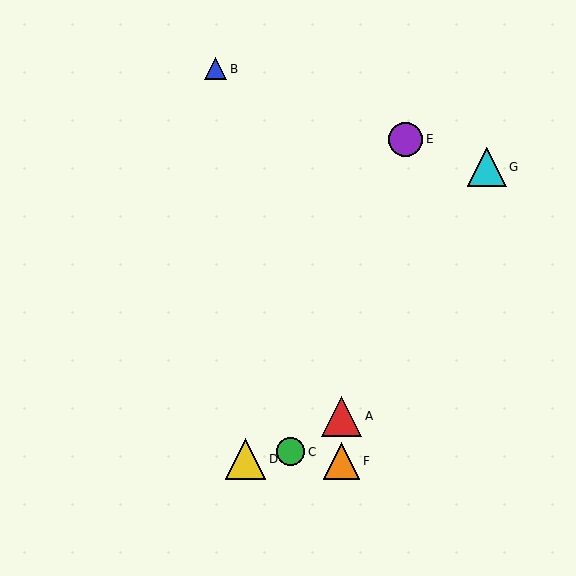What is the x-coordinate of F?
Object F is at x≈342.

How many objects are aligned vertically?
2 objects (A, F) are aligned vertically.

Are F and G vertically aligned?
No, F is at x≈342 and G is at x≈487.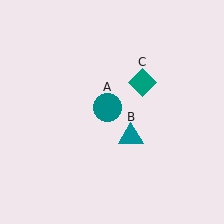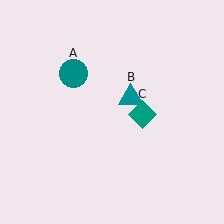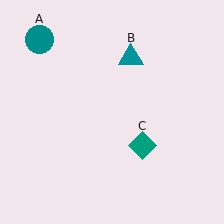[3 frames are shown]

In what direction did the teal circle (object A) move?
The teal circle (object A) moved up and to the left.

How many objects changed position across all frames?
3 objects changed position: teal circle (object A), teal triangle (object B), teal diamond (object C).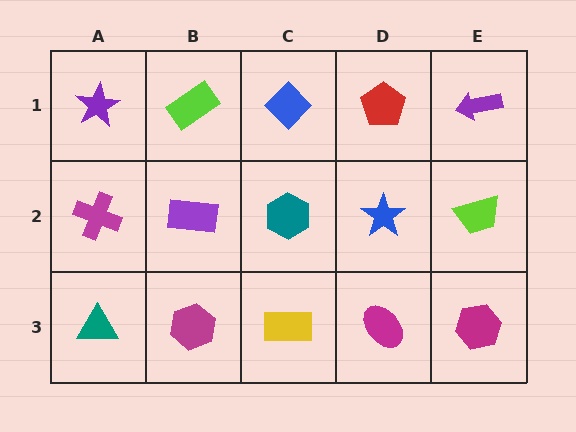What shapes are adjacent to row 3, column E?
A lime trapezoid (row 2, column E), a magenta ellipse (row 3, column D).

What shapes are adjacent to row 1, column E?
A lime trapezoid (row 2, column E), a red pentagon (row 1, column D).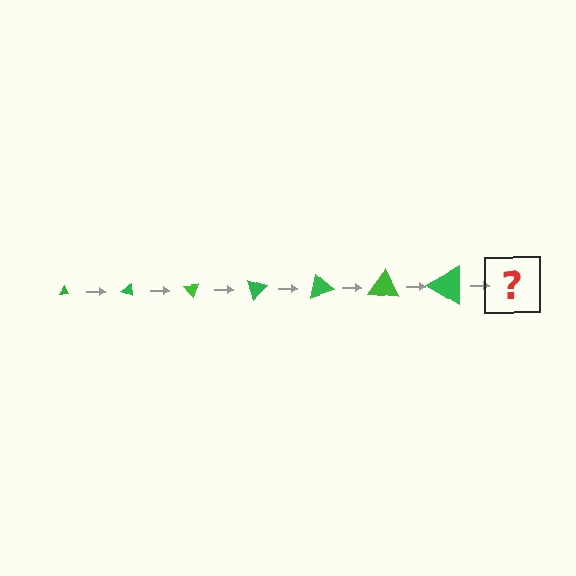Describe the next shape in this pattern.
It should be a triangle, larger than the previous one and rotated 175 degrees from the start.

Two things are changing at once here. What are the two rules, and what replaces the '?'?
The two rules are that the triangle grows larger each step and it rotates 25 degrees each step. The '?' should be a triangle, larger than the previous one and rotated 175 degrees from the start.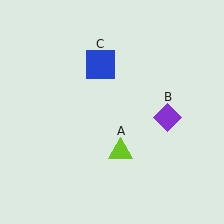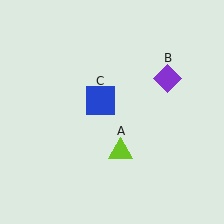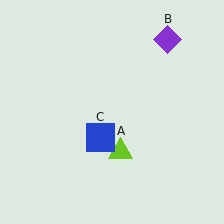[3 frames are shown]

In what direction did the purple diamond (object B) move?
The purple diamond (object B) moved up.